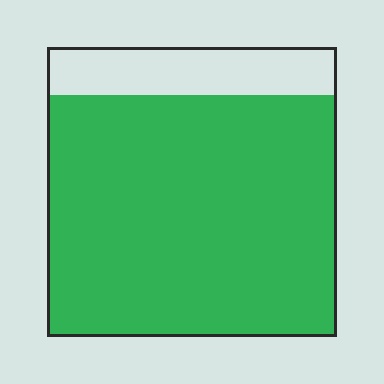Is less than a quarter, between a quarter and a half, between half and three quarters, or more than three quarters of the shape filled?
More than three quarters.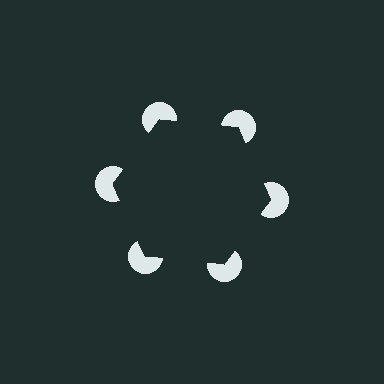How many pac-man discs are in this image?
There are 6 — one at each vertex of the illusory hexagon.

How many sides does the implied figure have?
6 sides.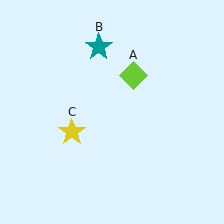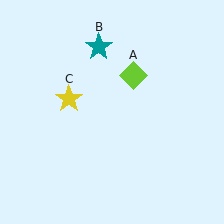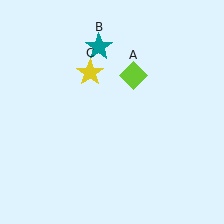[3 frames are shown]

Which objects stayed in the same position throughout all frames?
Lime diamond (object A) and teal star (object B) remained stationary.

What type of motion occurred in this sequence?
The yellow star (object C) rotated clockwise around the center of the scene.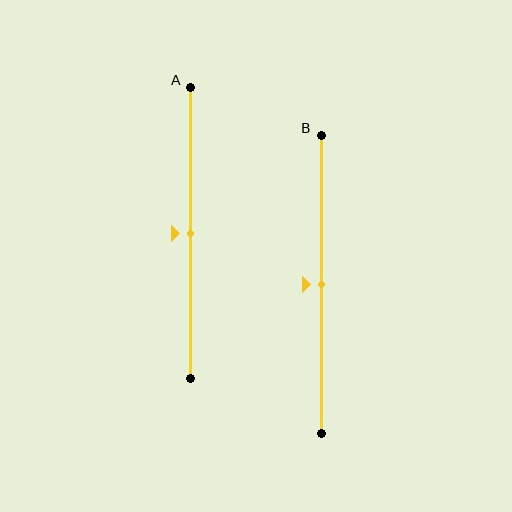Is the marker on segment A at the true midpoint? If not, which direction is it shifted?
Yes, the marker on segment A is at the true midpoint.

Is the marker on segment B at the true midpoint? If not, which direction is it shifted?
Yes, the marker on segment B is at the true midpoint.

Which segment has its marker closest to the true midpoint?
Segment A has its marker closest to the true midpoint.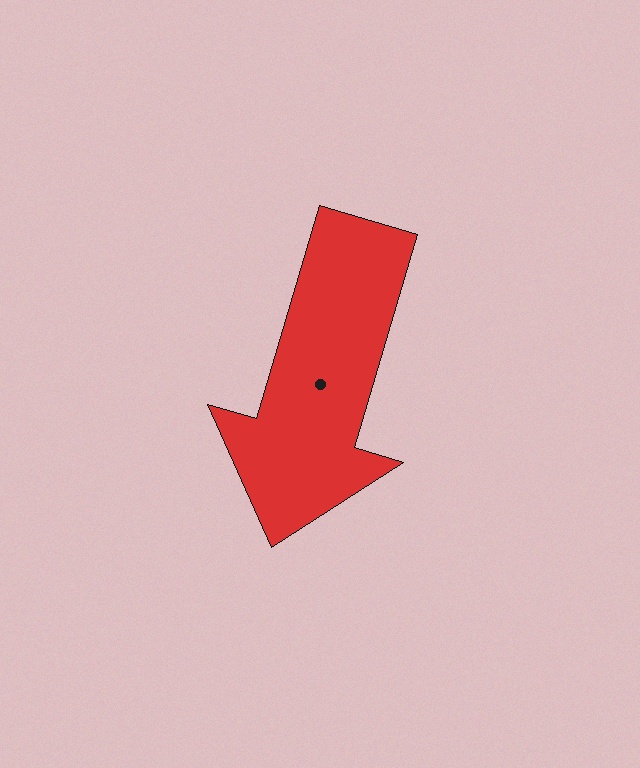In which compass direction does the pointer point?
South.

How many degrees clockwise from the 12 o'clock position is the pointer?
Approximately 197 degrees.